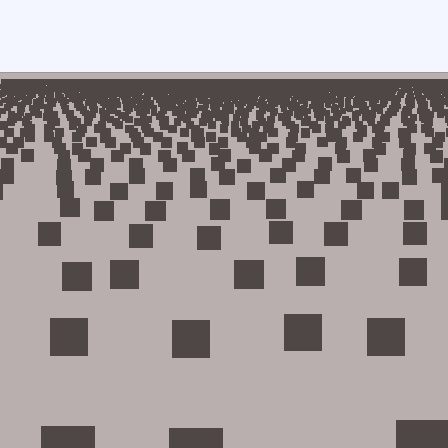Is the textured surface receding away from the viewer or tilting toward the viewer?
The surface is receding away from the viewer. Texture elements get smaller and denser toward the top.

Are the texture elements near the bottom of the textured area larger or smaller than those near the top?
Larger. Near the bottom, elements are closer to the viewer and appear at a bigger on-screen size.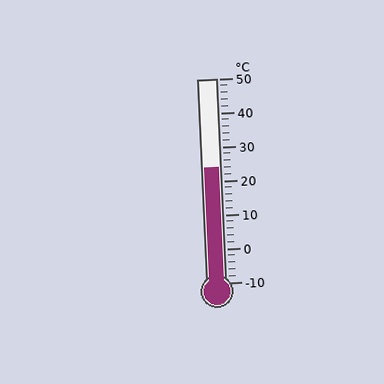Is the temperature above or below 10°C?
The temperature is above 10°C.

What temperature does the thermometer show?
The thermometer shows approximately 24°C.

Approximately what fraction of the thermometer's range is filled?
The thermometer is filled to approximately 55% of its range.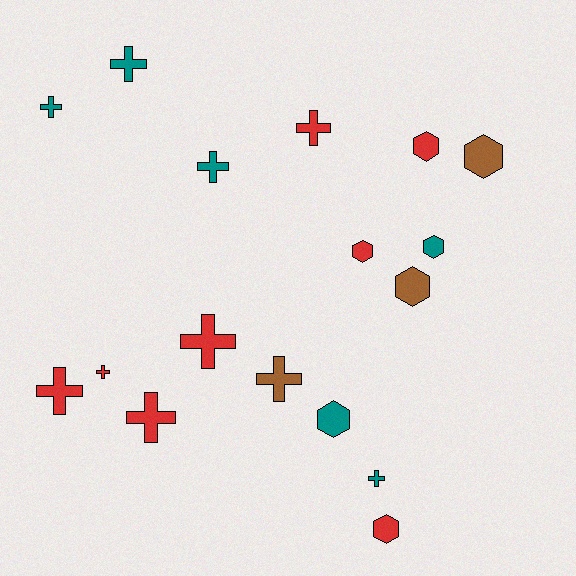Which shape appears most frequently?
Cross, with 10 objects.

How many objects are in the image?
There are 17 objects.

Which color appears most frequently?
Red, with 8 objects.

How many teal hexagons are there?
There are 2 teal hexagons.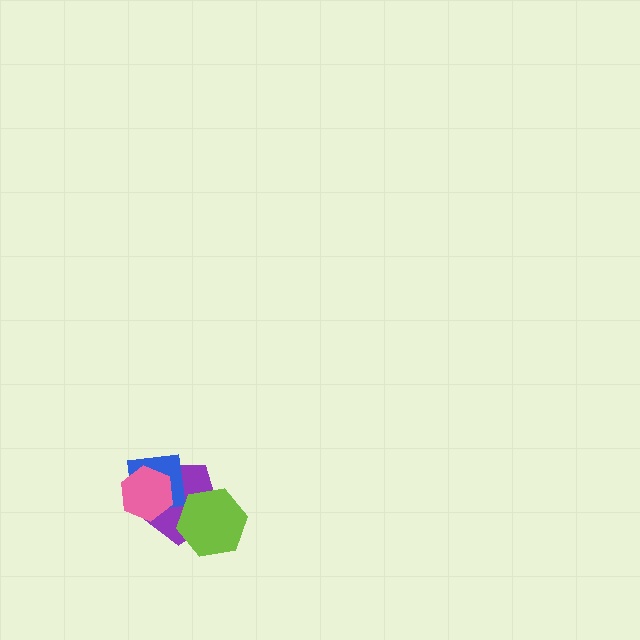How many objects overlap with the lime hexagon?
1 object overlaps with the lime hexagon.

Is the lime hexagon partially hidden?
No, no other shape covers it.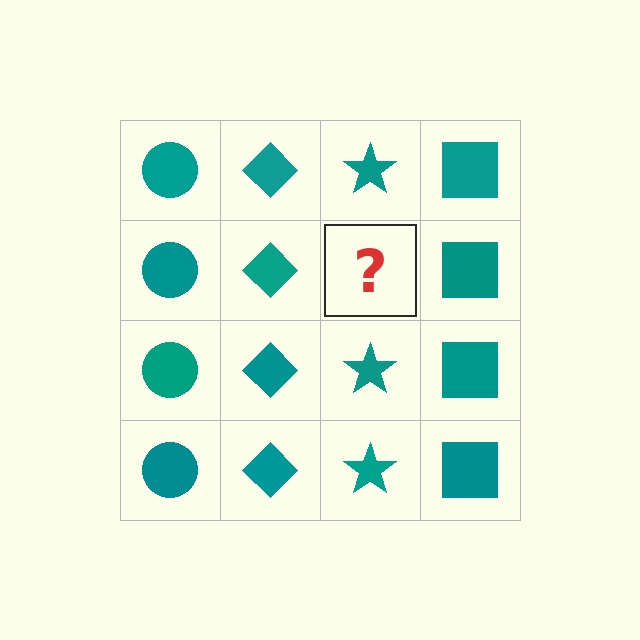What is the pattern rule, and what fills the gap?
The rule is that each column has a consistent shape. The gap should be filled with a teal star.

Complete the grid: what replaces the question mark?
The question mark should be replaced with a teal star.